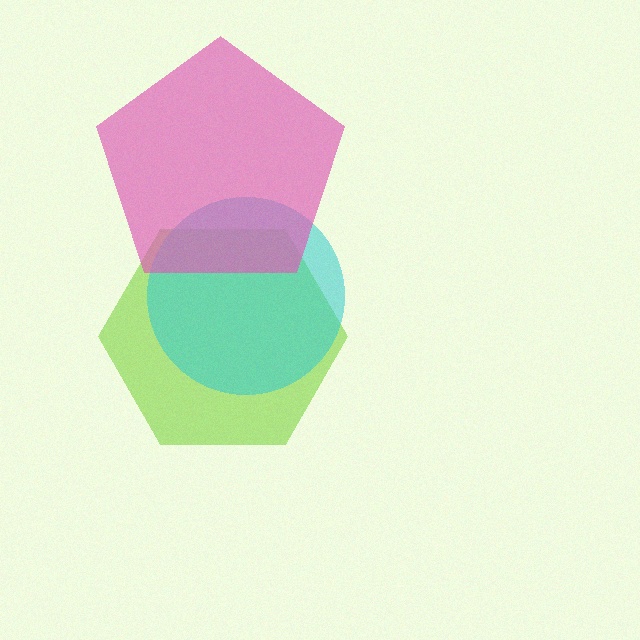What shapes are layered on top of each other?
The layered shapes are: a lime hexagon, a cyan circle, a pink pentagon.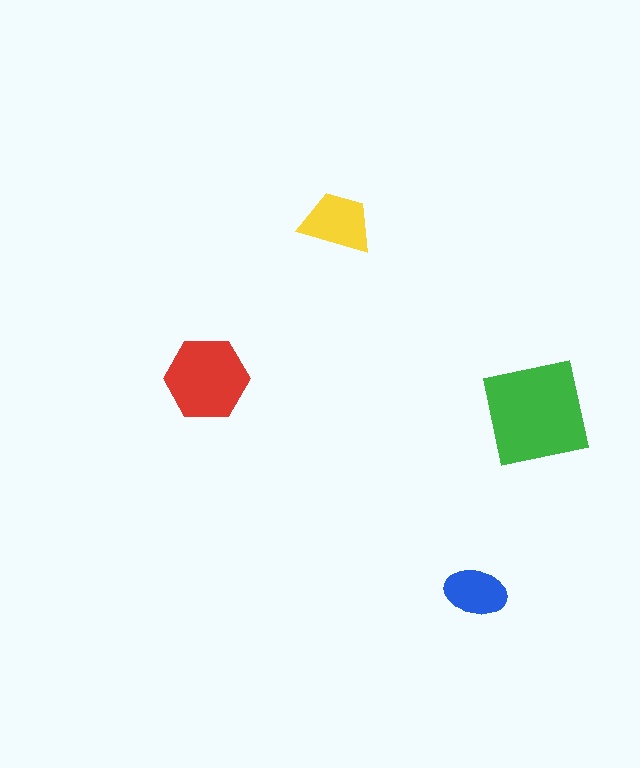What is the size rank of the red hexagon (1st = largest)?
2nd.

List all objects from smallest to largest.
The blue ellipse, the yellow trapezoid, the red hexagon, the green square.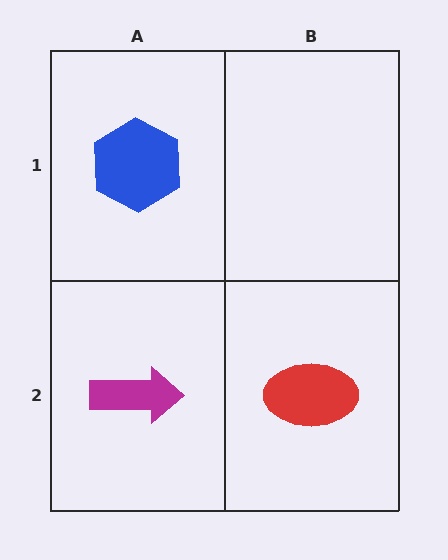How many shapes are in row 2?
2 shapes.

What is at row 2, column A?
A magenta arrow.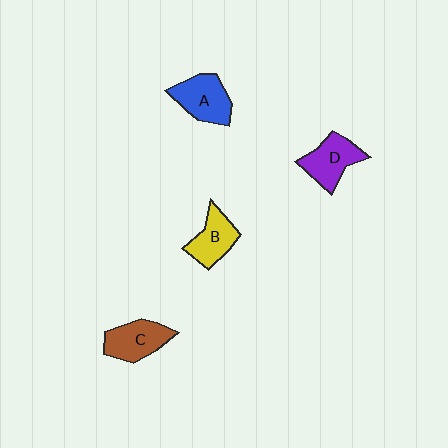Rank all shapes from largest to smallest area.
From largest to smallest: A (blue), D (purple), C (brown), B (yellow).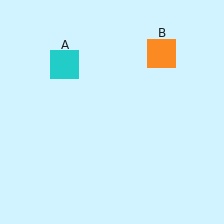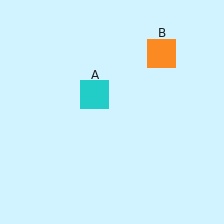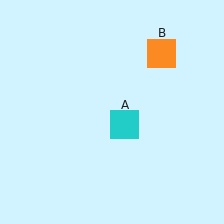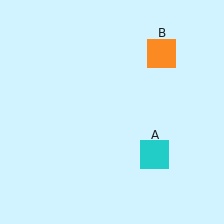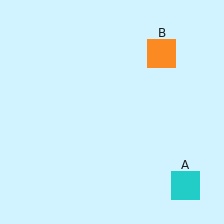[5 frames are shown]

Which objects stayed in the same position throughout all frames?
Orange square (object B) remained stationary.